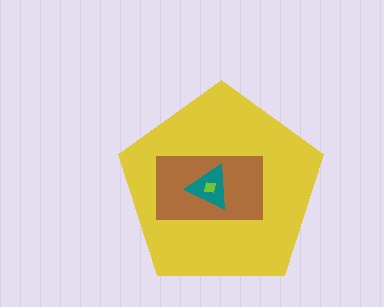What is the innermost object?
The lime square.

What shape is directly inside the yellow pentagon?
The brown rectangle.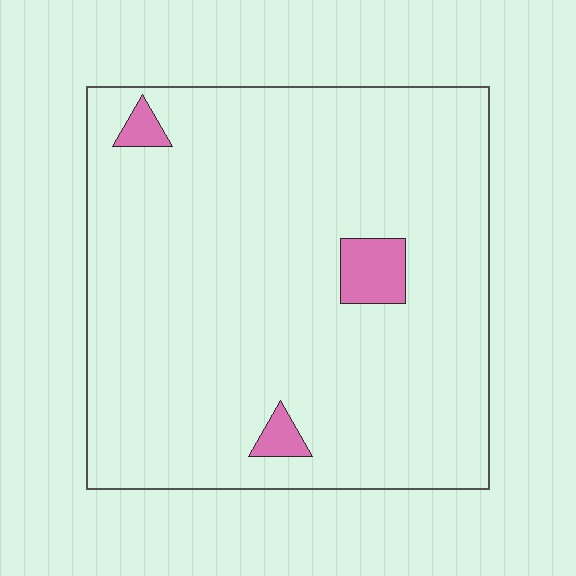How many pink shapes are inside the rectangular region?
3.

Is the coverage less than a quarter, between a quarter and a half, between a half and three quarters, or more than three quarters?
Less than a quarter.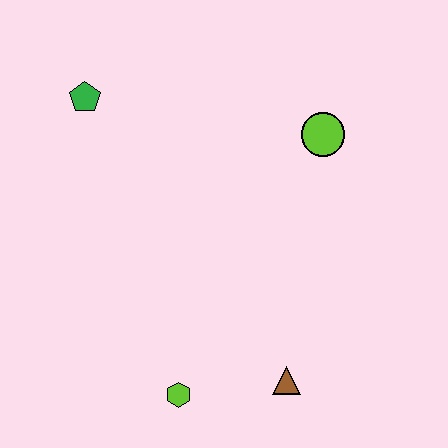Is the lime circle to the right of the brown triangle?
Yes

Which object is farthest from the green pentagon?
The brown triangle is farthest from the green pentagon.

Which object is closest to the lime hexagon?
The brown triangle is closest to the lime hexagon.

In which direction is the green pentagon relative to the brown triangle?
The green pentagon is above the brown triangle.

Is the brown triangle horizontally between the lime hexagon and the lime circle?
Yes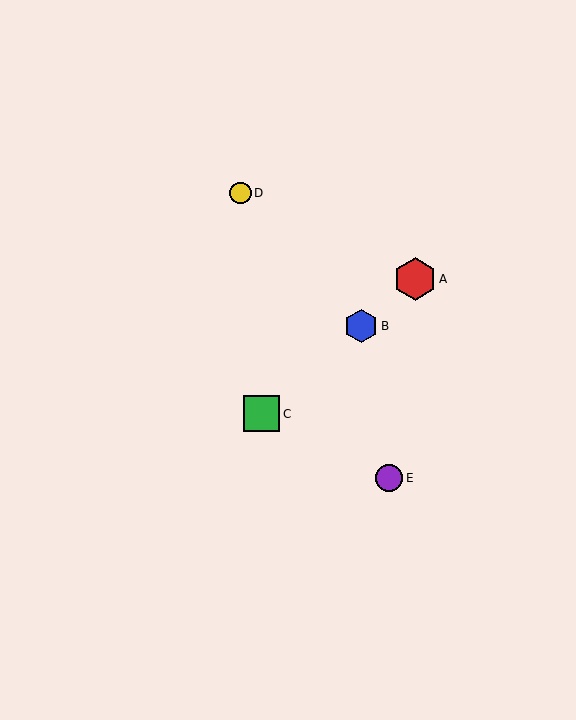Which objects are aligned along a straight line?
Objects A, B, C are aligned along a straight line.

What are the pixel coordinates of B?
Object B is at (361, 326).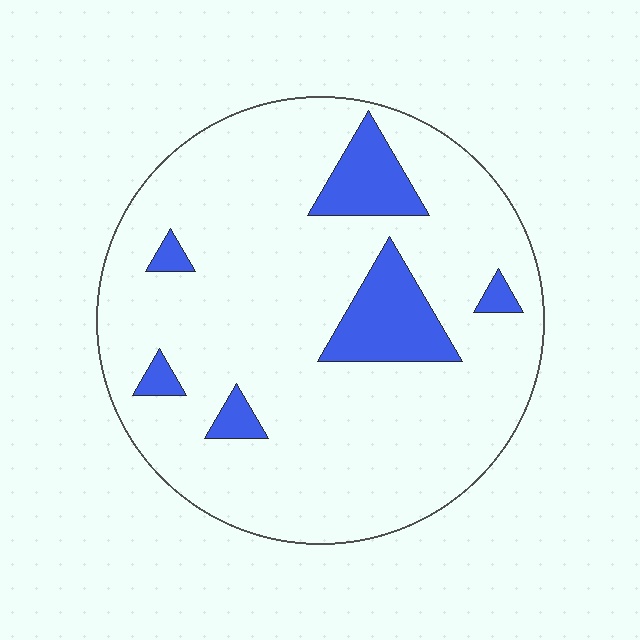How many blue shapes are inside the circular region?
6.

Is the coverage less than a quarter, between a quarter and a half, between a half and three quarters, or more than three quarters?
Less than a quarter.